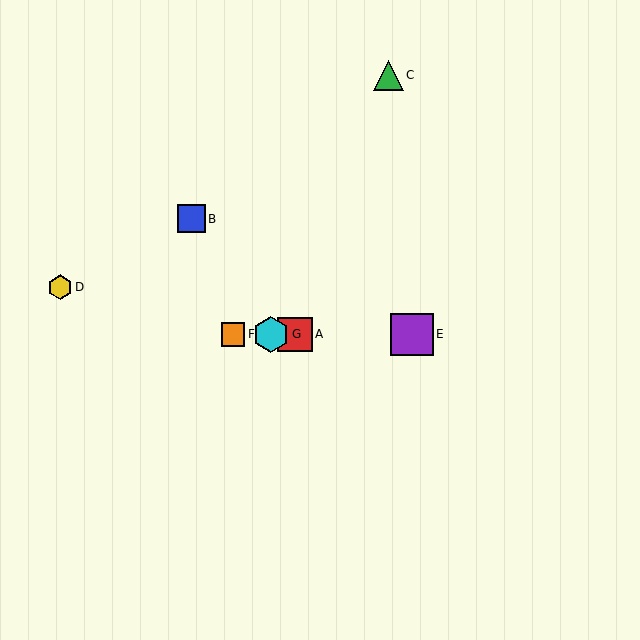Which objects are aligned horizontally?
Objects A, E, F, G are aligned horizontally.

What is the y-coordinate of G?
Object G is at y≈335.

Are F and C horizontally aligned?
No, F is at y≈335 and C is at y≈75.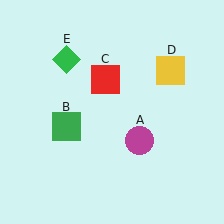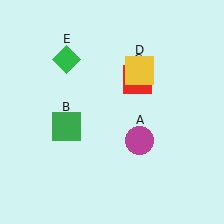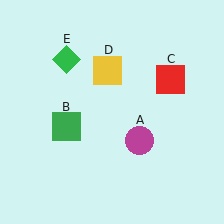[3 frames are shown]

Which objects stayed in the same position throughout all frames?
Magenta circle (object A) and green square (object B) and green diamond (object E) remained stationary.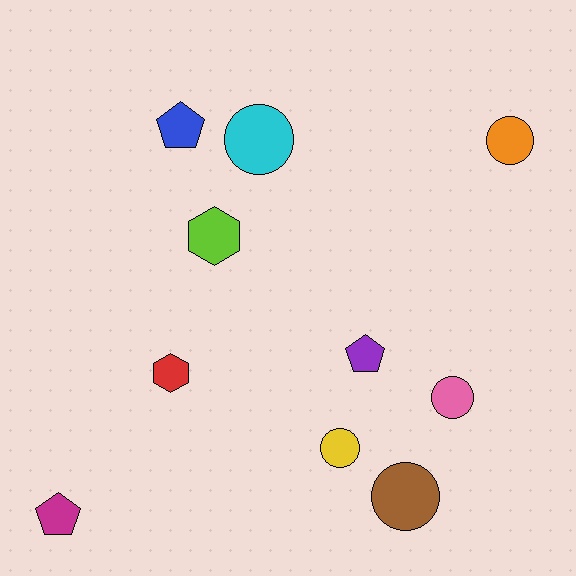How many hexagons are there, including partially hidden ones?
There are 2 hexagons.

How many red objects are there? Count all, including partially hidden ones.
There is 1 red object.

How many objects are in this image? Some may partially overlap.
There are 10 objects.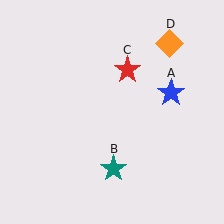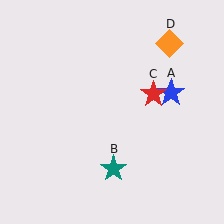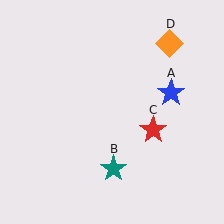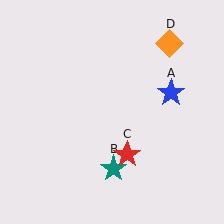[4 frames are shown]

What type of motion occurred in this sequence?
The red star (object C) rotated clockwise around the center of the scene.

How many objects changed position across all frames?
1 object changed position: red star (object C).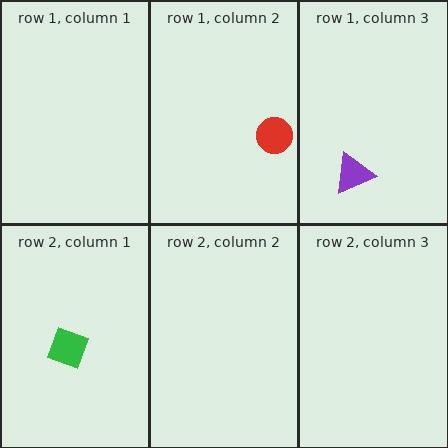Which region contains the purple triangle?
The row 1, column 3 region.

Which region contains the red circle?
The row 1, column 2 region.